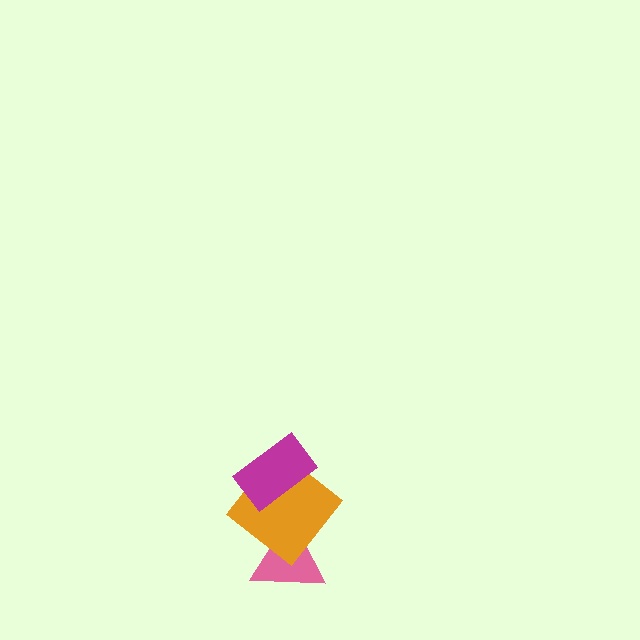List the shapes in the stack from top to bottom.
From top to bottom: the magenta rectangle, the orange diamond, the pink triangle.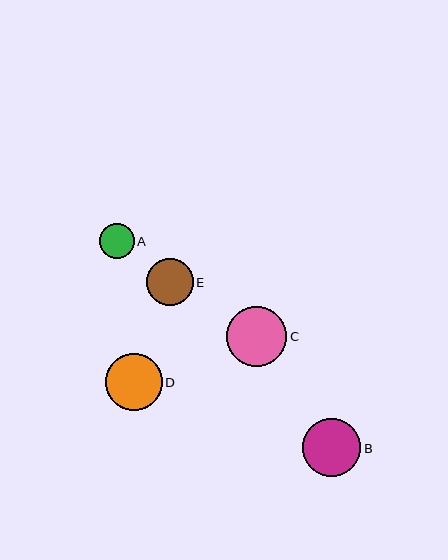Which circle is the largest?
Circle C is the largest with a size of approximately 60 pixels.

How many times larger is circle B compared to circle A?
Circle B is approximately 1.7 times the size of circle A.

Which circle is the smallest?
Circle A is the smallest with a size of approximately 35 pixels.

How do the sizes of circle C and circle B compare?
Circle C and circle B are approximately the same size.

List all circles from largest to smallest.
From largest to smallest: C, B, D, E, A.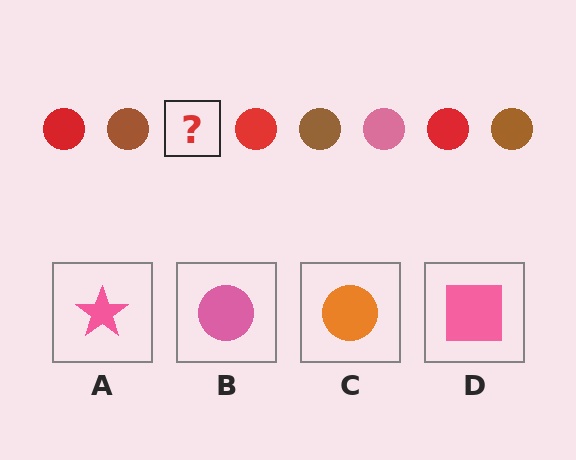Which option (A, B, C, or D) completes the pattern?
B.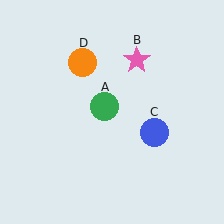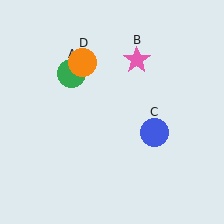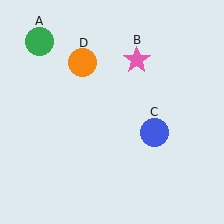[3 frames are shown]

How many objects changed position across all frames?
1 object changed position: green circle (object A).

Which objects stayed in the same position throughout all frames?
Pink star (object B) and blue circle (object C) and orange circle (object D) remained stationary.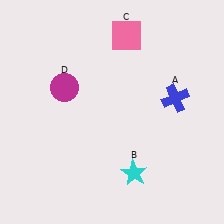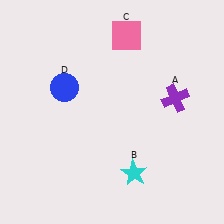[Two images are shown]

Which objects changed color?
A changed from blue to purple. D changed from magenta to blue.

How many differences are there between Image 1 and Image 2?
There are 2 differences between the two images.